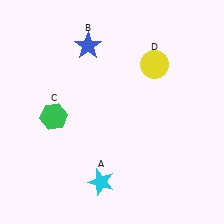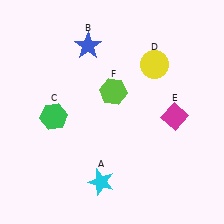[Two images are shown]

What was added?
A magenta diamond (E), a lime hexagon (F) were added in Image 2.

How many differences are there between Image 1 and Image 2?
There are 2 differences between the two images.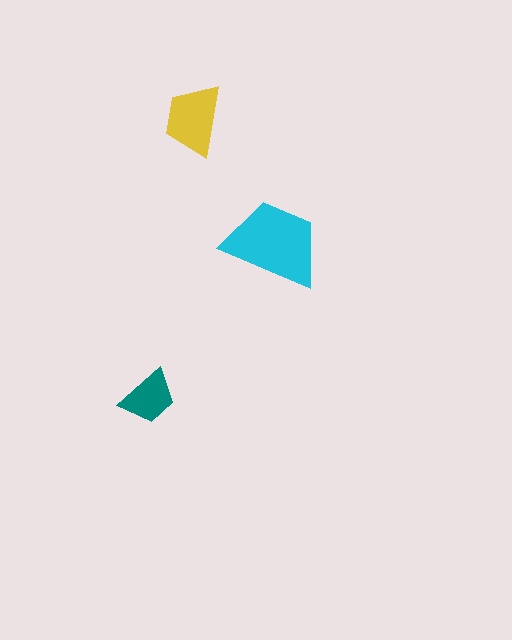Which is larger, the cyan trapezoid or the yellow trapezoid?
The cyan one.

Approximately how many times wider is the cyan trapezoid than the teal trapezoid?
About 1.5 times wider.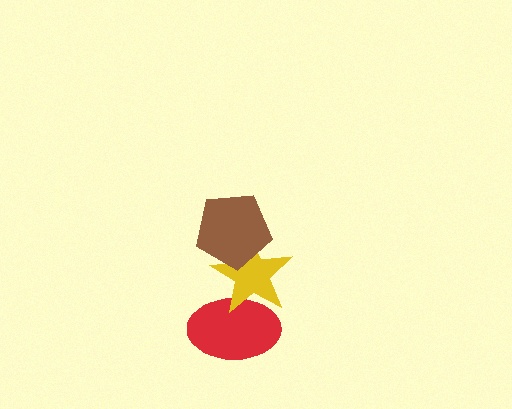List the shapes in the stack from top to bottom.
From top to bottom: the brown pentagon, the yellow star, the red ellipse.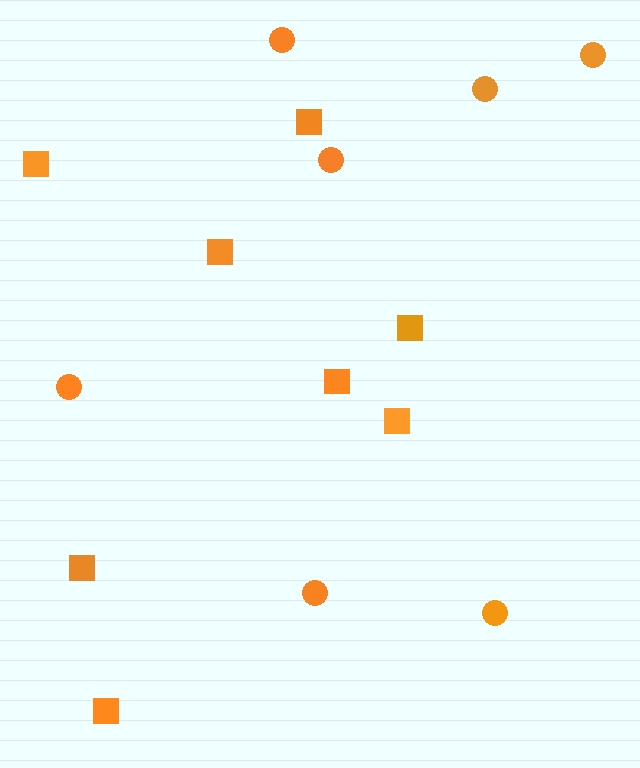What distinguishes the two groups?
There are 2 groups: one group of squares (8) and one group of circles (7).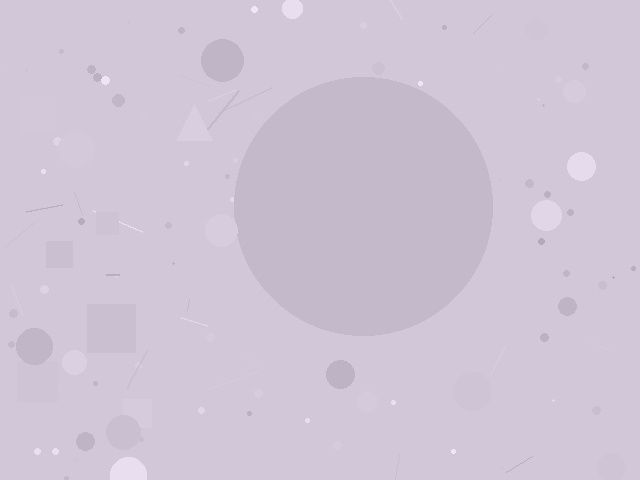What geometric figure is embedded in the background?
A circle is embedded in the background.